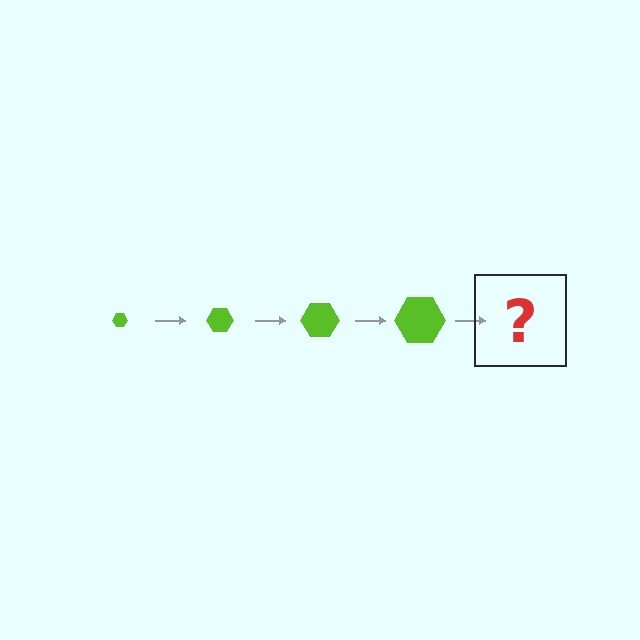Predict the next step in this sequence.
The next step is a lime hexagon, larger than the previous one.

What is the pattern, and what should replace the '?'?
The pattern is that the hexagon gets progressively larger each step. The '?' should be a lime hexagon, larger than the previous one.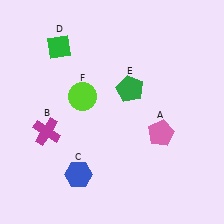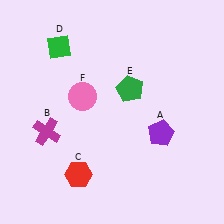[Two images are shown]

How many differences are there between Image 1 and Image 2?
There are 3 differences between the two images.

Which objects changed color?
A changed from pink to purple. C changed from blue to red. F changed from lime to pink.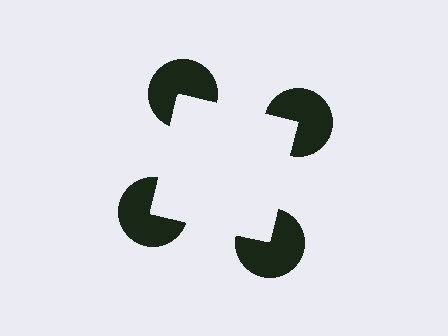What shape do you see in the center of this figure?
An illusory square — its edges are inferred from the aligned wedge cuts in the pac-man discs, not physically drawn.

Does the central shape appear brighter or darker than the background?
It typically appears slightly brighter than the background, even though no actual brightness change is drawn.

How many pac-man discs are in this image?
There are 4 — one at each vertex of the illusory square.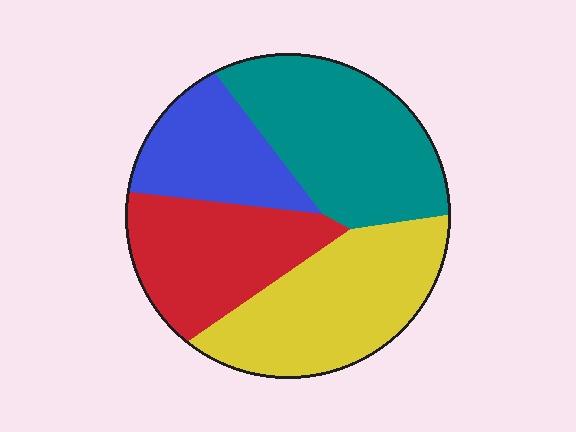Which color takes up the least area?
Blue, at roughly 15%.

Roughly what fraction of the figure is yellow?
Yellow covers around 30% of the figure.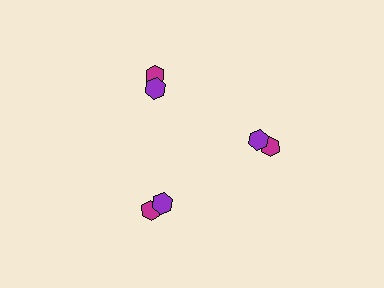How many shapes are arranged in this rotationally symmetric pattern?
There are 6 shapes, arranged in 3 groups of 2.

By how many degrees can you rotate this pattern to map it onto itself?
The pattern maps onto itself every 120 degrees of rotation.